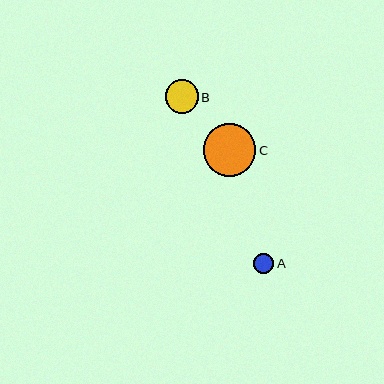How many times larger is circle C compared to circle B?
Circle C is approximately 1.6 times the size of circle B.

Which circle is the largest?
Circle C is the largest with a size of approximately 52 pixels.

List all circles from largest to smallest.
From largest to smallest: C, B, A.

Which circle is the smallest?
Circle A is the smallest with a size of approximately 20 pixels.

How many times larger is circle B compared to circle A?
Circle B is approximately 1.6 times the size of circle A.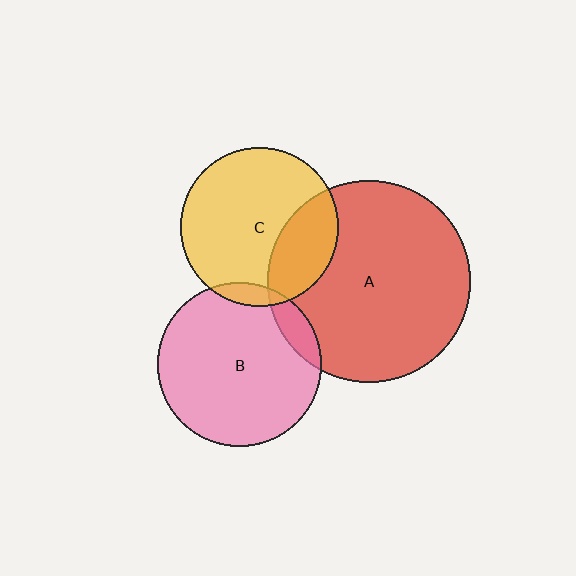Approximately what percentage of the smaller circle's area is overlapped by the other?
Approximately 25%.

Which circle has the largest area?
Circle A (red).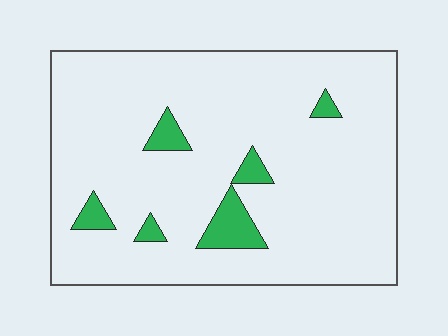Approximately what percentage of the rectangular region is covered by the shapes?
Approximately 10%.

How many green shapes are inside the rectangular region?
6.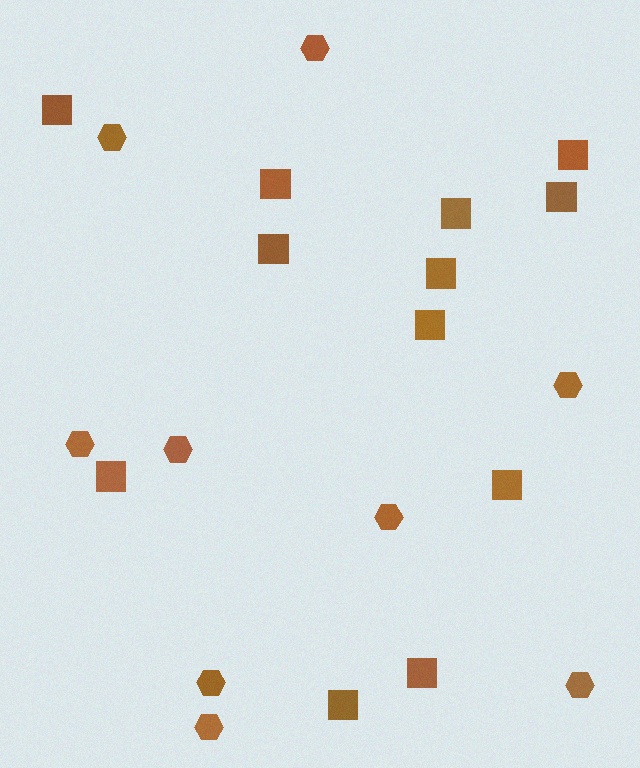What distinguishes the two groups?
There are 2 groups: one group of squares (12) and one group of hexagons (9).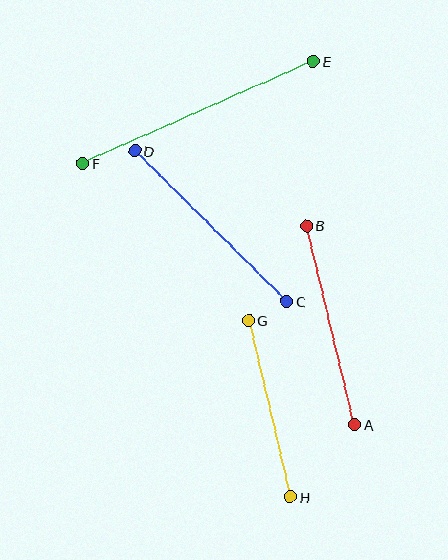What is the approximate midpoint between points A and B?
The midpoint is at approximately (331, 325) pixels.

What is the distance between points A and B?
The distance is approximately 204 pixels.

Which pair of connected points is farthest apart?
Points E and F are farthest apart.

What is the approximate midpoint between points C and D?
The midpoint is at approximately (211, 226) pixels.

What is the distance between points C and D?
The distance is approximately 214 pixels.